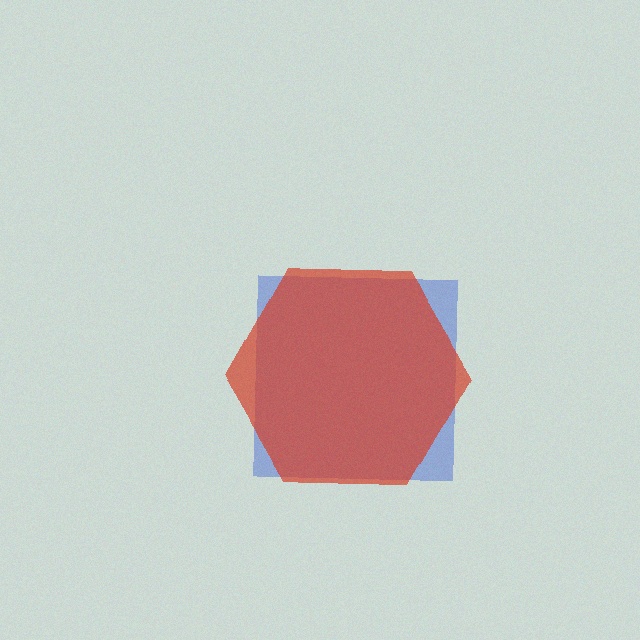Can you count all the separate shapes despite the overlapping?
Yes, there are 2 separate shapes.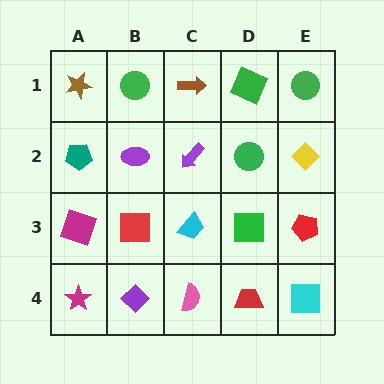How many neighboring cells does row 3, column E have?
3.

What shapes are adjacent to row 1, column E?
A yellow diamond (row 2, column E), a green square (row 1, column D).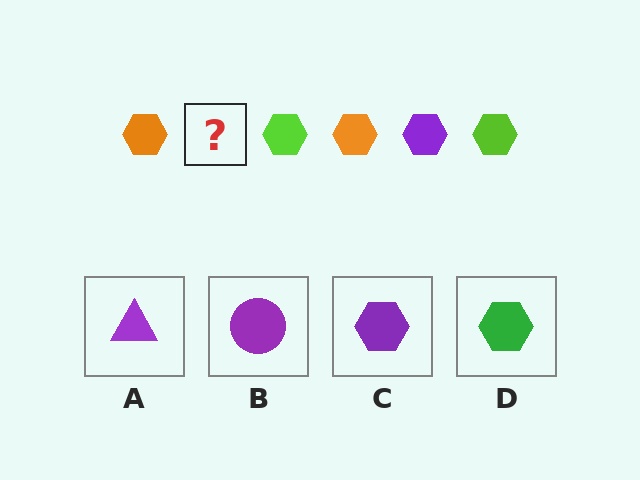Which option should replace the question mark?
Option C.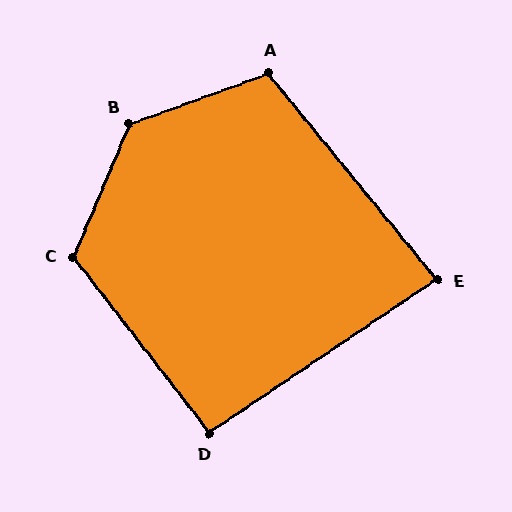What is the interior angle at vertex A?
Approximately 109 degrees (obtuse).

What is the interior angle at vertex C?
Approximately 119 degrees (obtuse).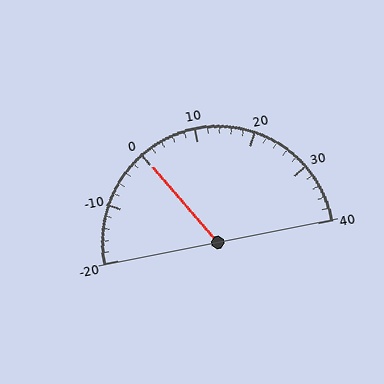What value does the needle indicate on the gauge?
The needle indicates approximately 0.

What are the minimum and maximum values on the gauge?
The gauge ranges from -20 to 40.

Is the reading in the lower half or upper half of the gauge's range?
The reading is in the lower half of the range (-20 to 40).